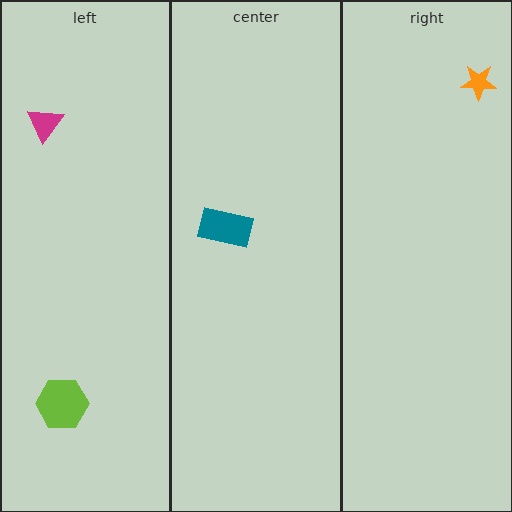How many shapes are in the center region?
1.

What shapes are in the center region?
The teal rectangle.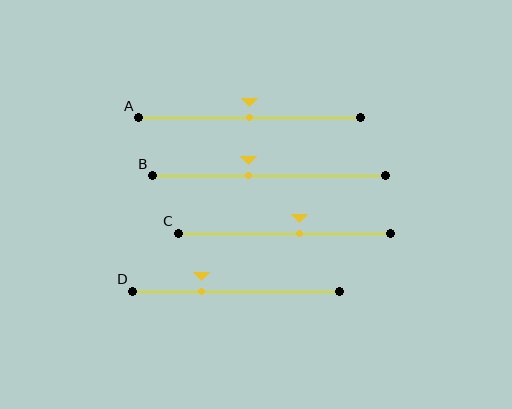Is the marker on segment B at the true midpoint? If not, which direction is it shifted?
No, the marker on segment B is shifted to the left by about 9% of the segment length.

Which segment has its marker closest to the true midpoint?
Segment A has its marker closest to the true midpoint.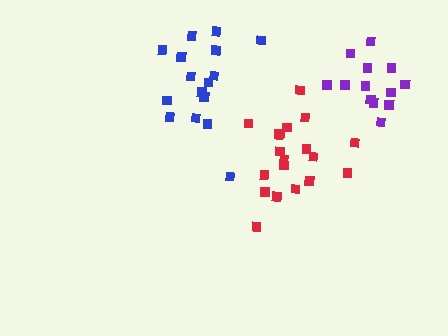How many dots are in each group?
Group 1: 16 dots, Group 2: 13 dots, Group 3: 19 dots (48 total).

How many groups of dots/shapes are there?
There are 3 groups.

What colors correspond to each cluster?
The clusters are colored: blue, purple, red.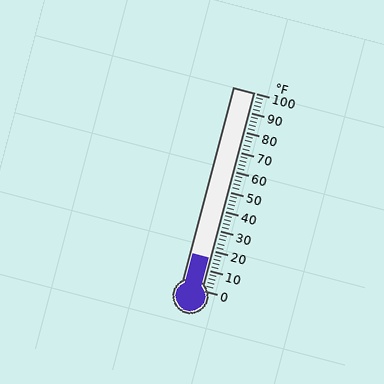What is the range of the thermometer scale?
The thermometer scale ranges from 0°F to 100°F.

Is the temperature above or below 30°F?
The temperature is below 30°F.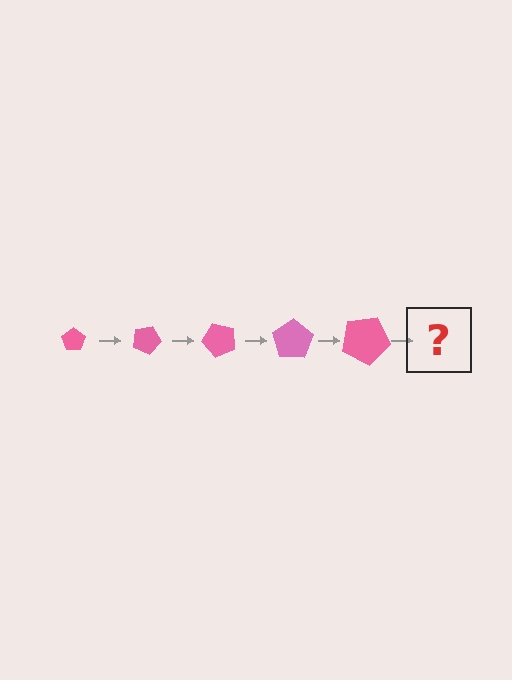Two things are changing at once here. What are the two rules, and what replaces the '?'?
The two rules are that the pentagon grows larger each step and it rotates 25 degrees each step. The '?' should be a pentagon, larger than the previous one and rotated 125 degrees from the start.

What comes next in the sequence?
The next element should be a pentagon, larger than the previous one and rotated 125 degrees from the start.